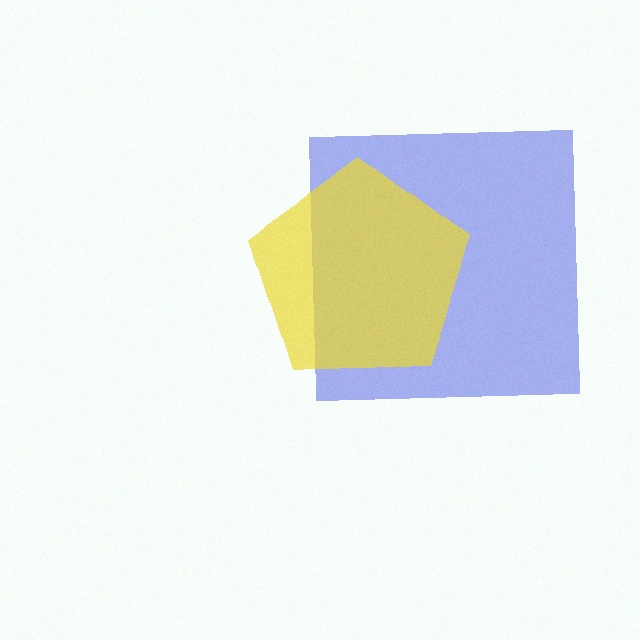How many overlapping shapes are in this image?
There are 2 overlapping shapes in the image.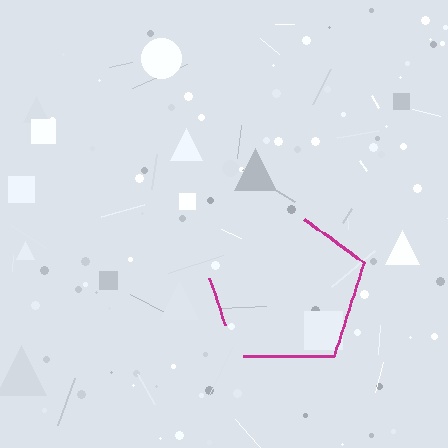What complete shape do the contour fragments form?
The contour fragments form a pentagon.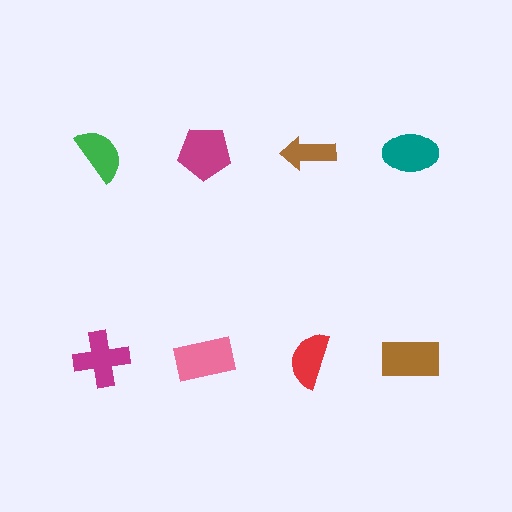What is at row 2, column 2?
A pink rectangle.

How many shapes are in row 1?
4 shapes.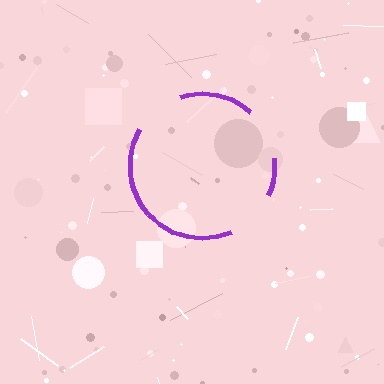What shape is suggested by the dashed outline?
The dashed outline suggests a circle.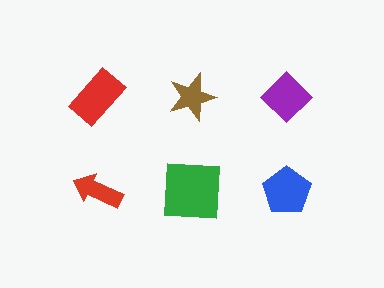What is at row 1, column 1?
A red rectangle.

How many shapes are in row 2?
3 shapes.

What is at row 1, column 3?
A purple diamond.